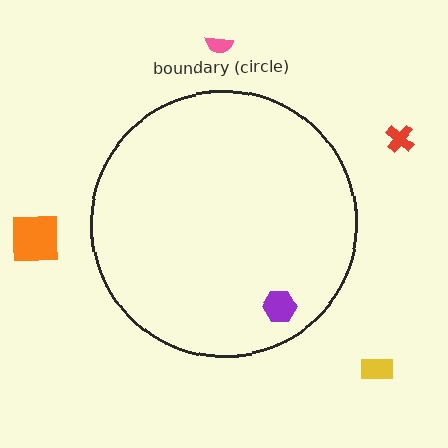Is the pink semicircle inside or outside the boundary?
Outside.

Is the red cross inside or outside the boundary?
Outside.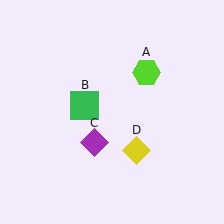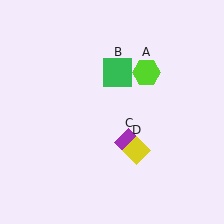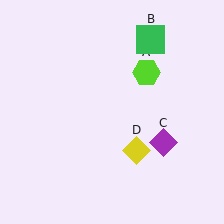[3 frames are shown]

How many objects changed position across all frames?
2 objects changed position: green square (object B), purple diamond (object C).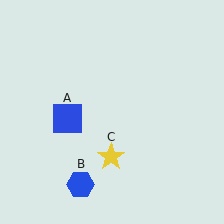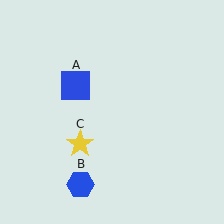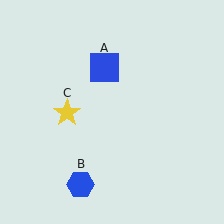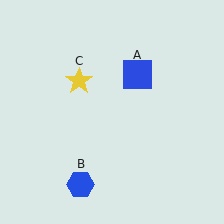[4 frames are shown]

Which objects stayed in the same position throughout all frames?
Blue hexagon (object B) remained stationary.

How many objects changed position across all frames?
2 objects changed position: blue square (object A), yellow star (object C).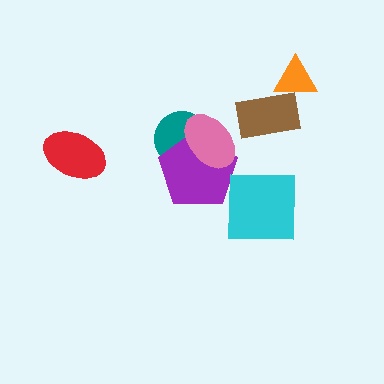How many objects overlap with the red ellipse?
0 objects overlap with the red ellipse.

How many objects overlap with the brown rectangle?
1 object overlaps with the brown rectangle.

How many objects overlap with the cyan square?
0 objects overlap with the cyan square.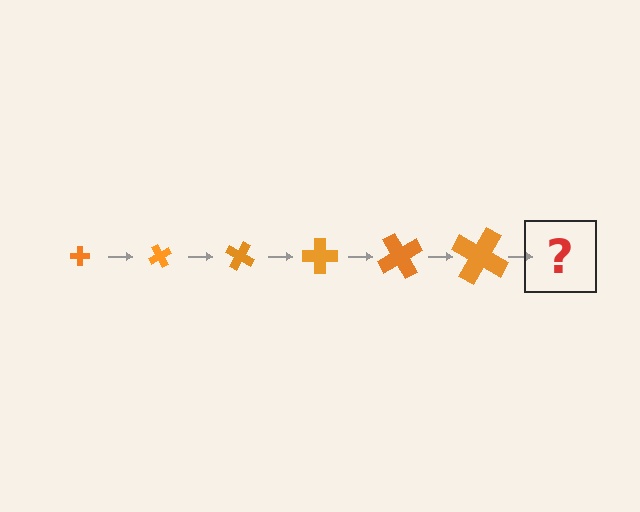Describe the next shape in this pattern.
It should be a cross, larger than the previous one and rotated 360 degrees from the start.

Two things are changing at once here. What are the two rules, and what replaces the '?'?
The two rules are that the cross grows larger each step and it rotates 60 degrees each step. The '?' should be a cross, larger than the previous one and rotated 360 degrees from the start.